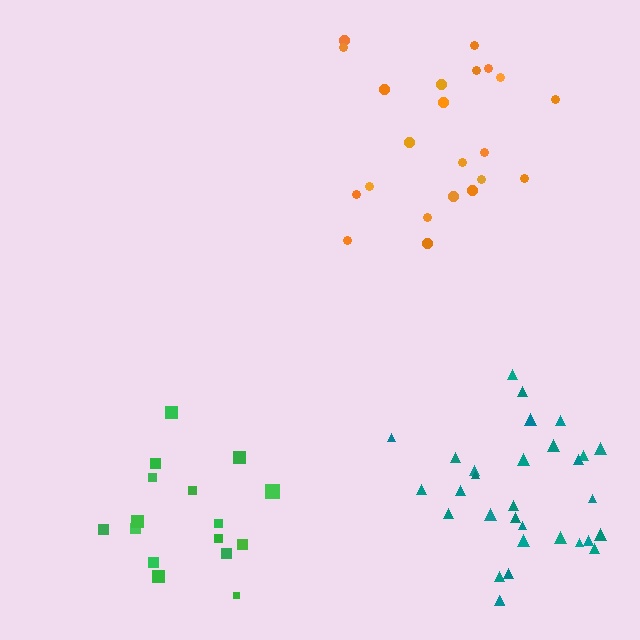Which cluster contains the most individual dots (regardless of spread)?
Teal (31).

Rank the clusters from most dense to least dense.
teal, green, orange.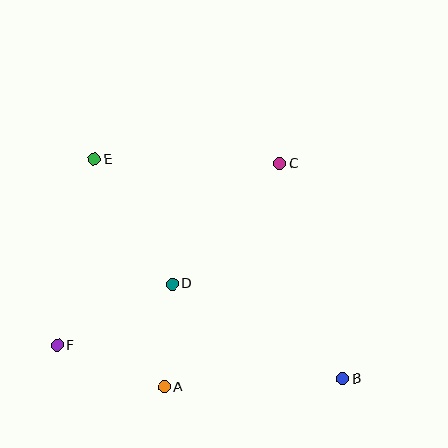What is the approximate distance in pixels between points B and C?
The distance between B and C is approximately 224 pixels.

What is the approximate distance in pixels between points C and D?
The distance between C and D is approximately 162 pixels.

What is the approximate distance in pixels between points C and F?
The distance between C and F is approximately 287 pixels.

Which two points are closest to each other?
Points A and D are closest to each other.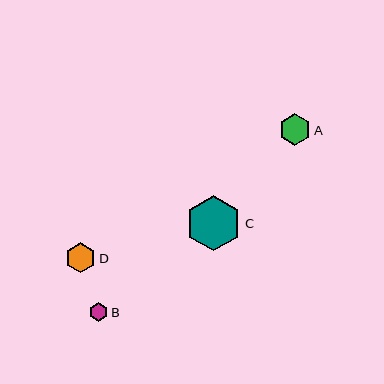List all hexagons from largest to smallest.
From largest to smallest: C, A, D, B.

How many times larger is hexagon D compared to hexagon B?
Hexagon D is approximately 1.6 times the size of hexagon B.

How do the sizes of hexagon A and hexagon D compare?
Hexagon A and hexagon D are approximately the same size.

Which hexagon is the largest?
Hexagon C is the largest with a size of approximately 56 pixels.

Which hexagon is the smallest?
Hexagon B is the smallest with a size of approximately 19 pixels.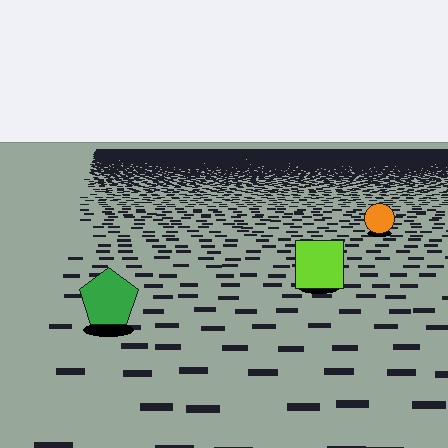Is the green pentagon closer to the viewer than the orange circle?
Yes. The green pentagon is closer — you can tell from the texture gradient: the ground texture is coarser near it.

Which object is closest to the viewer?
The green pentagon is closest. The texture marks near it are larger and more spread out.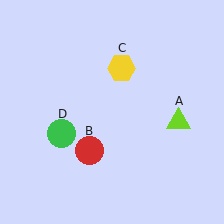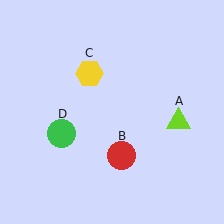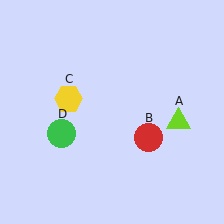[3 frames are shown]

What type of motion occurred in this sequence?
The red circle (object B), yellow hexagon (object C) rotated counterclockwise around the center of the scene.